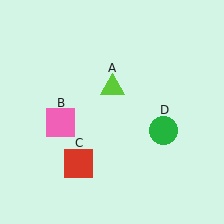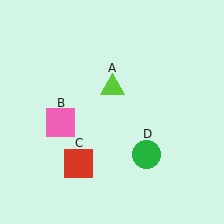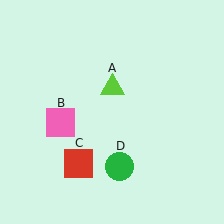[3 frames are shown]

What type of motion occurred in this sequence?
The green circle (object D) rotated clockwise around the center of the scene.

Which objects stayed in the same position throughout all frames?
Lime triangle (object A) and pink square (object B) and red square (object C) remained stationary.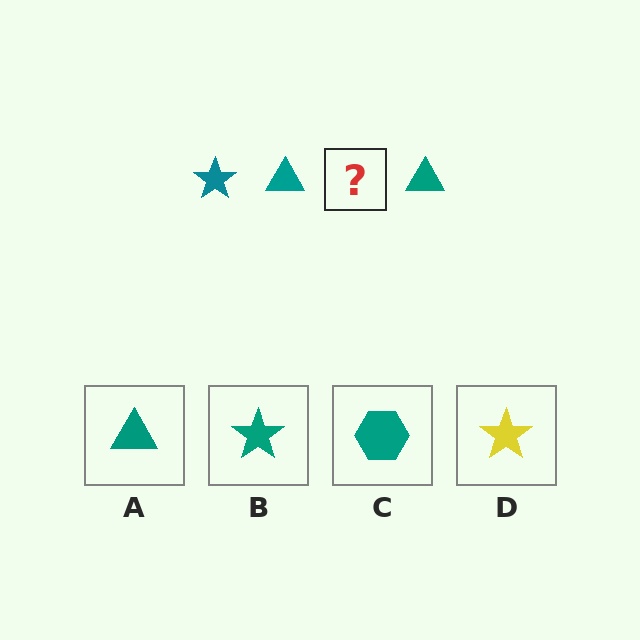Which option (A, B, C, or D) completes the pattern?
B.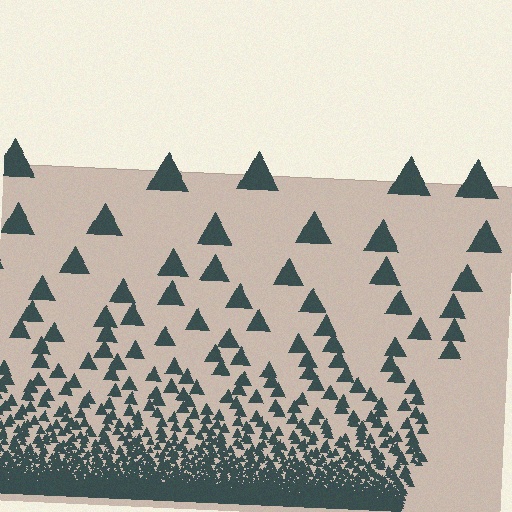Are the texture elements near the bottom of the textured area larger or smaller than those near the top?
Smaller. The gradient is inverted — elements near the bottom are smaller and denser.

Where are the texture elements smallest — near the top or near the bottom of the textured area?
Near the bottom.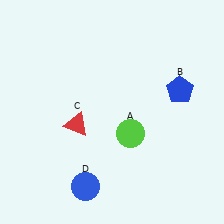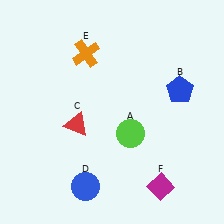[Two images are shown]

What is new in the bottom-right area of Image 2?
A magenta diamond (F) was added in the bottom-right area of Image 2.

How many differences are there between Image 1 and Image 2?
There are 2 differences between the two images.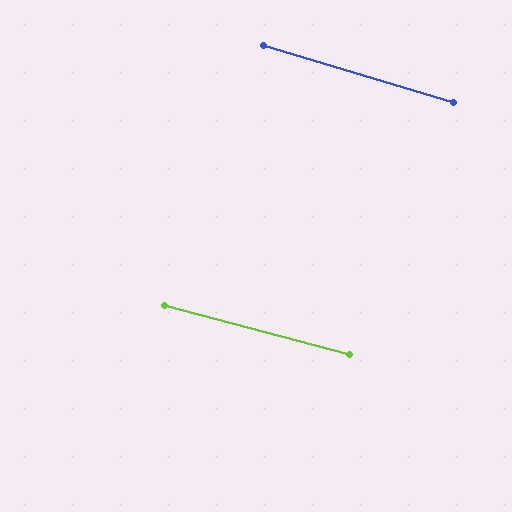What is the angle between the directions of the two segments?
Approximately 2 degrees.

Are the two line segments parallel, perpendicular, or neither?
Parallel — their directions differ by only 1.6°.